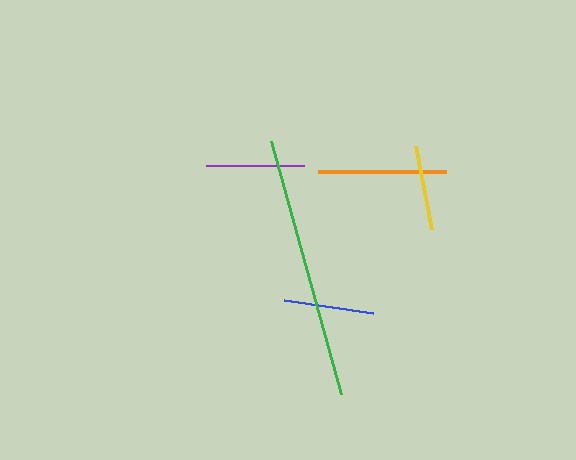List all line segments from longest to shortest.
From longest to shortest: green, orange, purple, blue, yellow.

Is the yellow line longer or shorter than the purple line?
The purple line is longer than the yellow line.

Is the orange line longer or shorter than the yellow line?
The orange line is longer than the yellow line.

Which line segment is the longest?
The green line is the longest at approximately 263 pixels.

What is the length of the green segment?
The green segment is approximately 263 pixels long.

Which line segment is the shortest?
The yellow line is the shortest at approximately 85 pixels.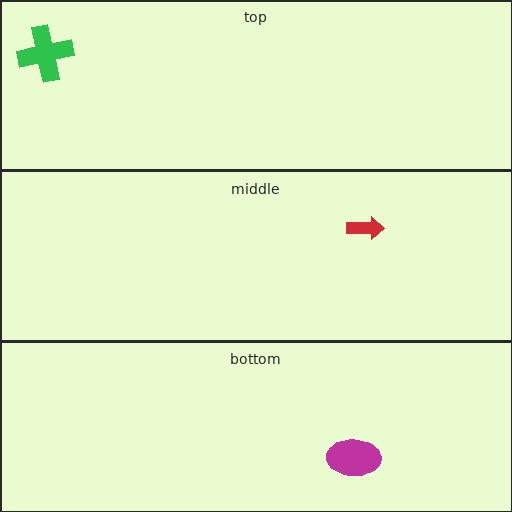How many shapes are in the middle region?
1.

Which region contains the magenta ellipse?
The bottom region.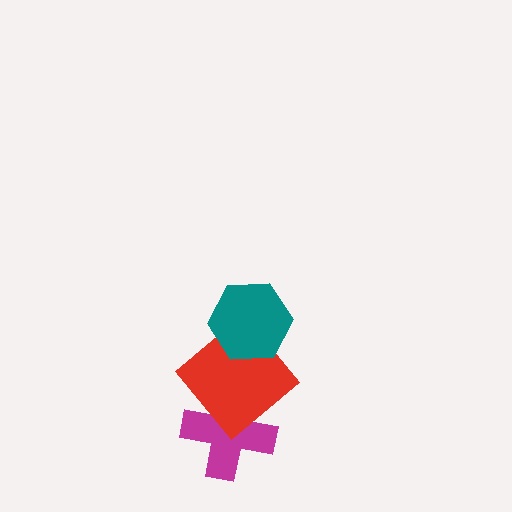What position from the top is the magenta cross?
The magenta cross is 3rd from the top.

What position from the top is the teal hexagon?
The teal hexagon is 1st from the top.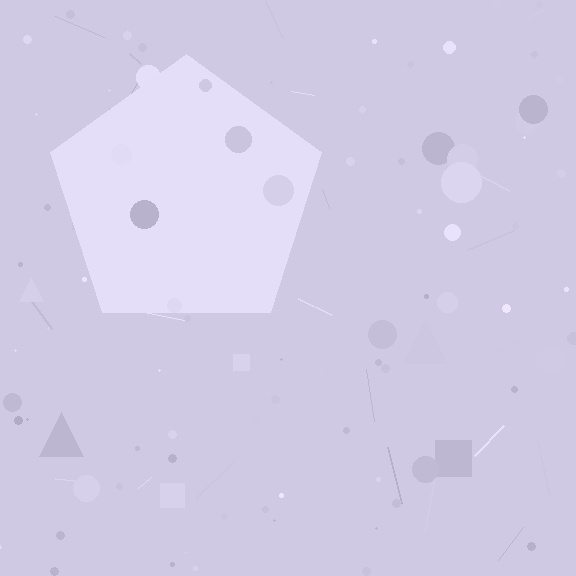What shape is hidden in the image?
A pentagon is hidden in the image.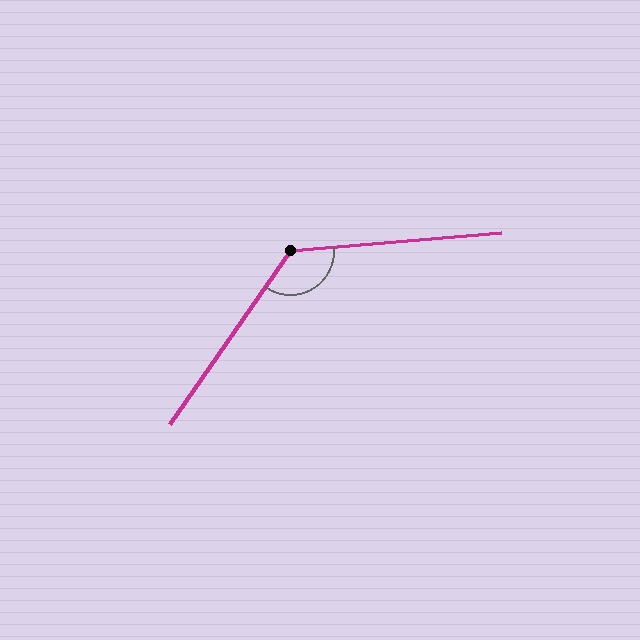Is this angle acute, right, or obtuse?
It is obtuse.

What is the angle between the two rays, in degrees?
Approximately 130 degrees.